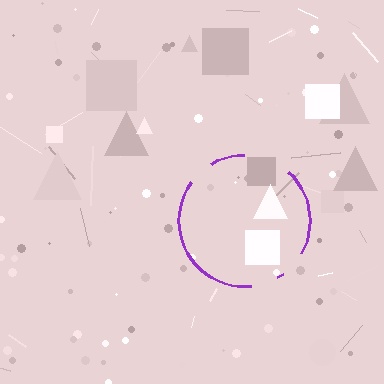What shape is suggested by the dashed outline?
The dashed outline suggests a circle.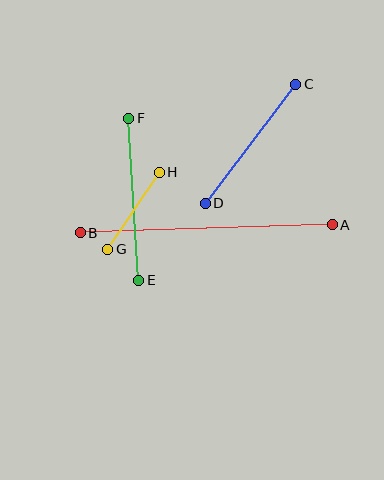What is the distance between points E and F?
The distance is approximately 163 pixels.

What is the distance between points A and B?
The distance is approximately 252 pixels.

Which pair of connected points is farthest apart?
Points A and B are farthest apart.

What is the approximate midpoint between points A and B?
The midpoint is at approximately (206, 229) pixels.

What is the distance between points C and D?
The distance is approximately 150 pixels.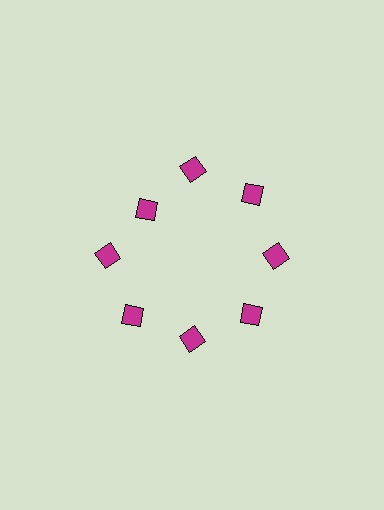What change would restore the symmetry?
The symmetry would be restored by moving it outward, back onto the ring so that all 8 diamonds sit at equal angles and equal distance from the center.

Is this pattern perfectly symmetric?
No. The 8 magenta diamonds are arranged in a ring, but one element near the 10 o'clock position is pulled inward toward the center, breaking the 8-fold rotational symmetry.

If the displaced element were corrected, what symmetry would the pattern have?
It would have 8-fold rotational symmetry — the pattern would map onto itself every 45 degrees.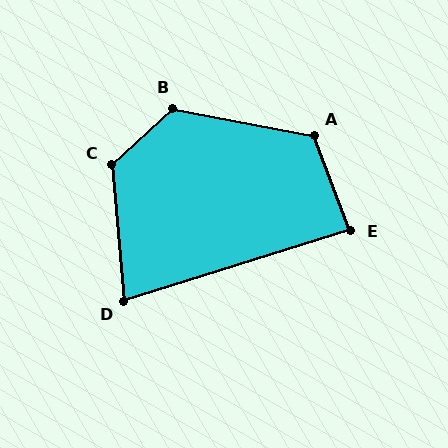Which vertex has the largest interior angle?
C, at approximately 128 degrees.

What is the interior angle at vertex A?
Approximately 121 degrees (obtuse).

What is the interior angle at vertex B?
Approximately 126 degrees (obtuse).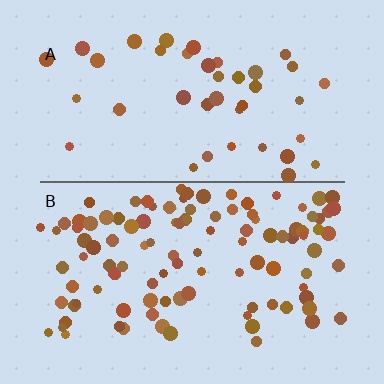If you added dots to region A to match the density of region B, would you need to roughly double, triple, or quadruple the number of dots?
Approximately triple.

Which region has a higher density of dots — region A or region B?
B (the bottom).